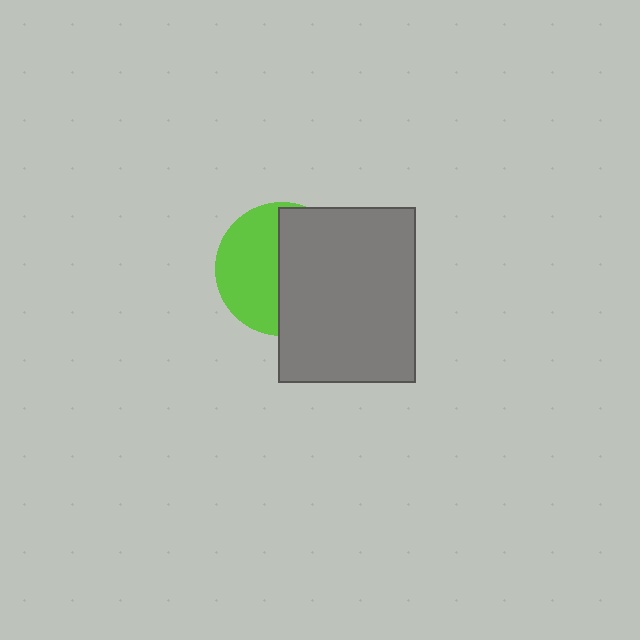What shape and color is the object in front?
The object in front is a gray rectangle.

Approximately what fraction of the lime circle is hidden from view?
Roughly 53% of the lime circle is hidden behind the gray rectangle.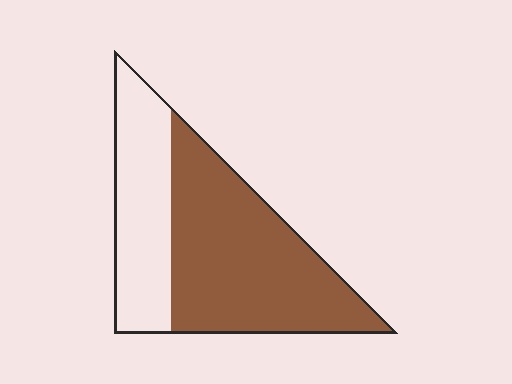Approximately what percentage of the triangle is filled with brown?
Approximately 65%.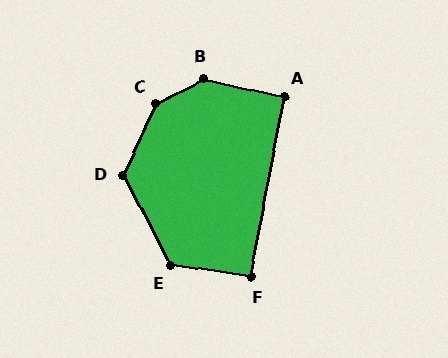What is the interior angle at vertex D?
Approximately 127 degrees (obtuse).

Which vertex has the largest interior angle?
C, at approximately 142 degrees.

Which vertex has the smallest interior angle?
A, at approximately 92 degrees.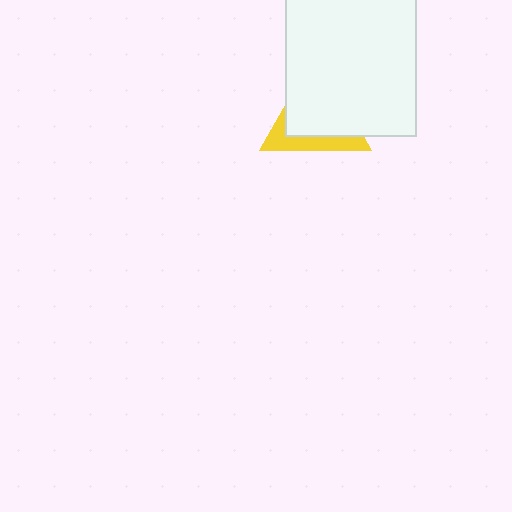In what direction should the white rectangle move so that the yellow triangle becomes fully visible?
The white rectangle should move toward the upper-right. That is the shortest direction to clear the overlap and leave the yellow triangle fully visible.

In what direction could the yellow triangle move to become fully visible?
The yellow triangle could move toward the lower-left. That would shift it out from behind the white rectangle entirely.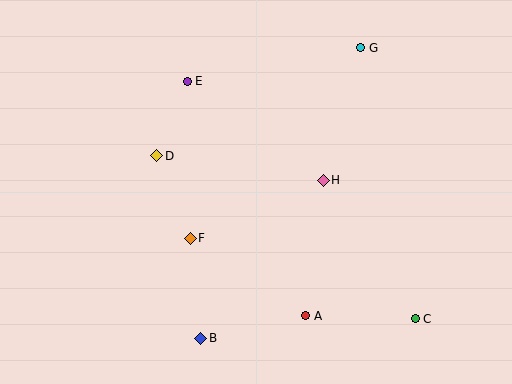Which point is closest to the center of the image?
Point H at (323, 180) is closest to the center.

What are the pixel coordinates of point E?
Point E is at (187, 81).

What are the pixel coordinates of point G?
Point G is at (361, 48).